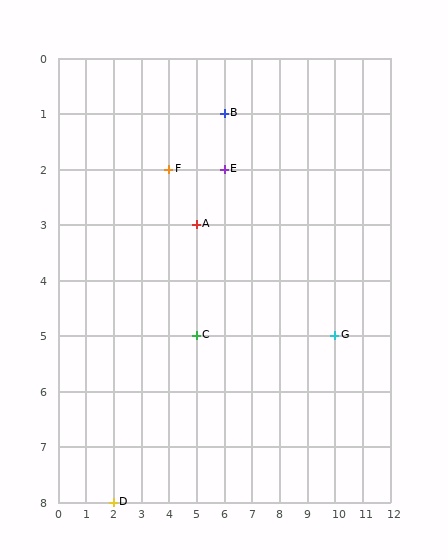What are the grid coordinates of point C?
Point C is at grid coordinates (5, 5).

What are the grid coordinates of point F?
Point F is at grid coordinates (4, 2).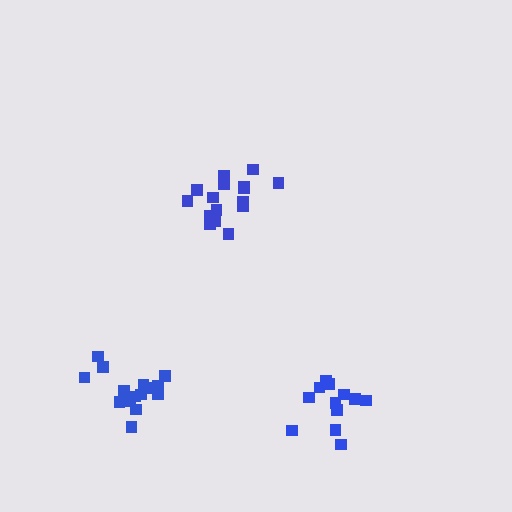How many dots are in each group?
Group 1: 15 dots, Group 2: 16 dots, Group 3: 12 dots (43 total).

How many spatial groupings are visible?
There are 3 spatial groupings.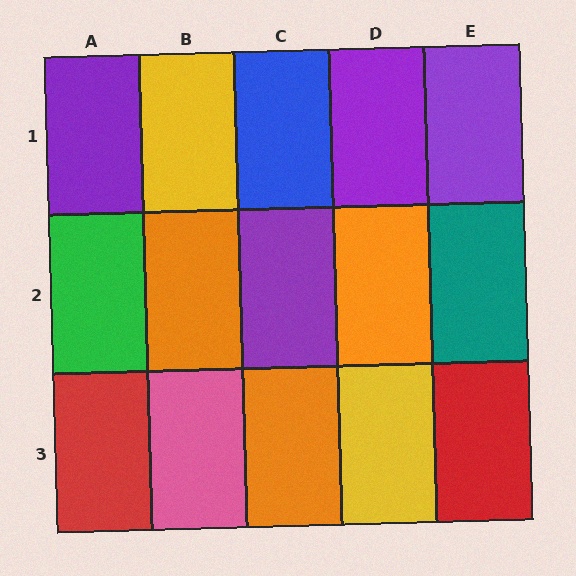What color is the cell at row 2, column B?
Orange.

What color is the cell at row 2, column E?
Teal.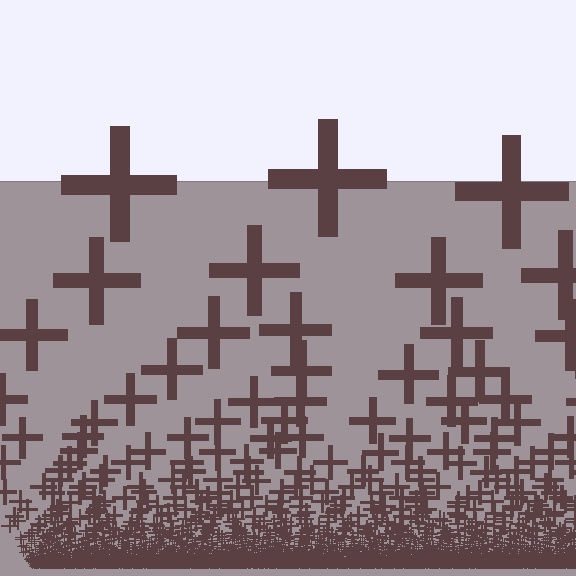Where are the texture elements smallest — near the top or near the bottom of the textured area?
Near the bottom.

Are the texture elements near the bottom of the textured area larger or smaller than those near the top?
Smaller. The gradient is inverted — elements near the bottom are smaller and denser.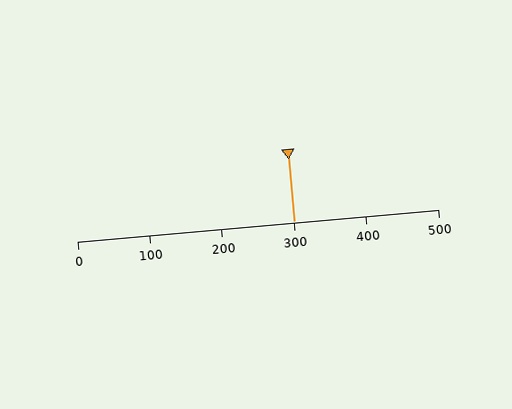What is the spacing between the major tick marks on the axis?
The major ticks are spaced 100 apart.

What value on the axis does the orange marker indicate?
The marker indicates approximately 300.